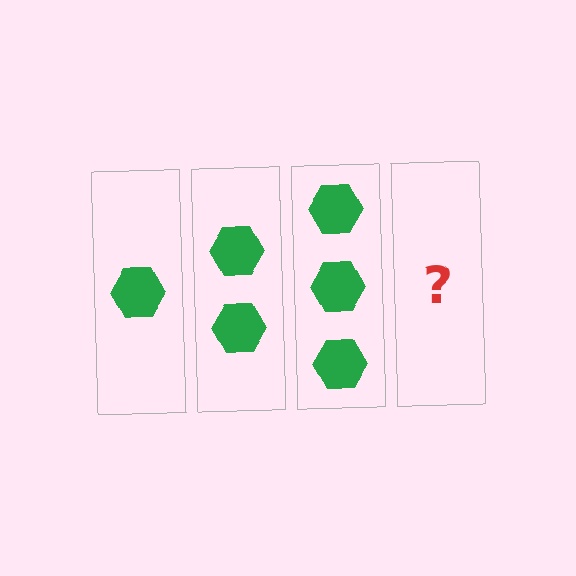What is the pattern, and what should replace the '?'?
The pattern is that each step adds one more hexagon. The '?' should be 4 hexagons.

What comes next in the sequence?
The next element should be 4 hexagons.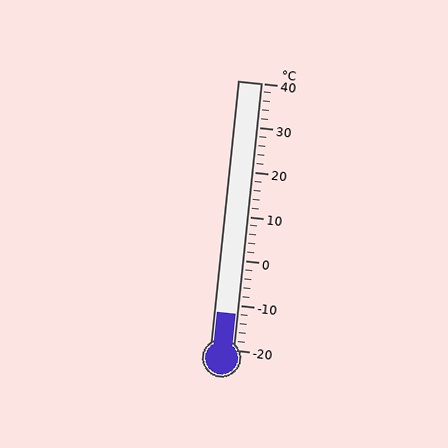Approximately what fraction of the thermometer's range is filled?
The thermometer is filled to approximately 15% of its range.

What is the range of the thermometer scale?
The thermometer scale ranges from -20°C to 40°C.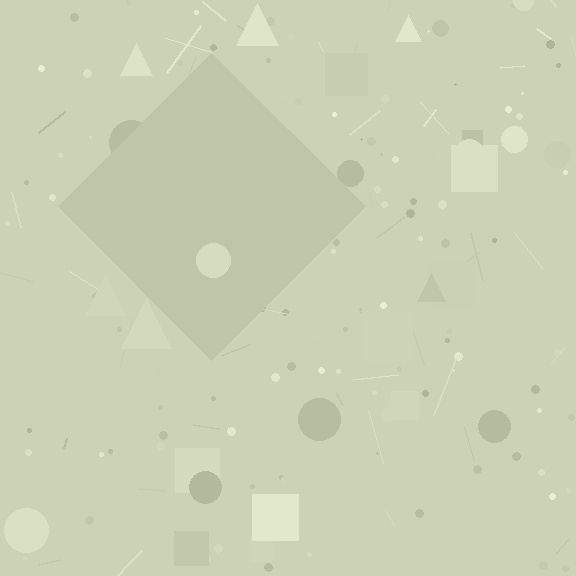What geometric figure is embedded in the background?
A diamond is embedded in the background.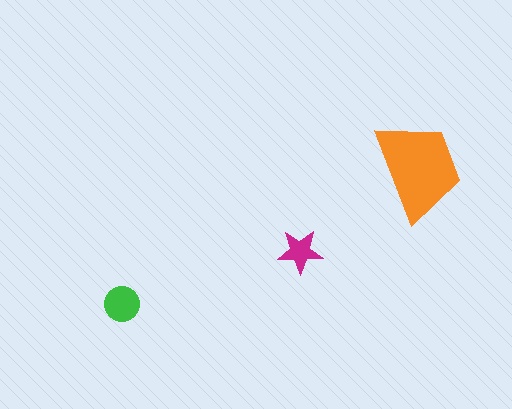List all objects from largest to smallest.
The orange trapezoid, the green circle, the magenta star.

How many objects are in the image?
There are 3 objects in the image.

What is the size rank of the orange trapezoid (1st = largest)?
1st.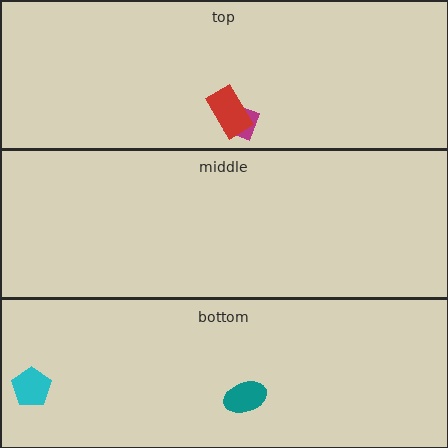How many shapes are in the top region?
2.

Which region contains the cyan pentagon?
The bottom region.